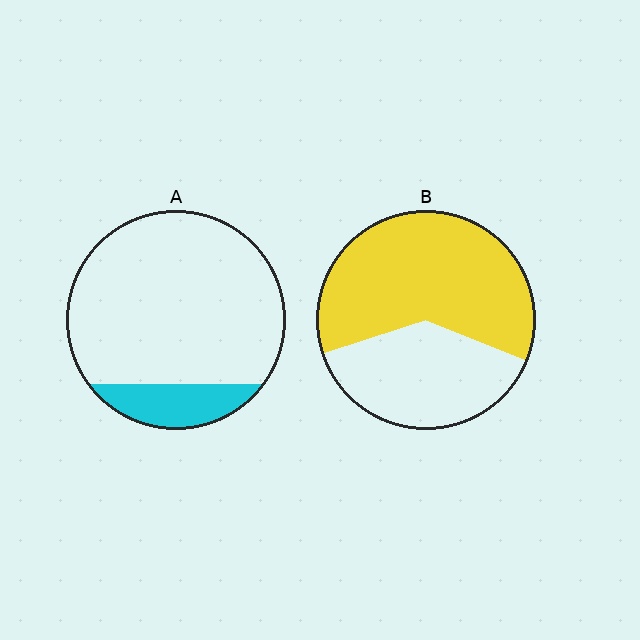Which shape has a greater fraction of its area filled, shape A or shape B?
Shape B.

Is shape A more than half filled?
No.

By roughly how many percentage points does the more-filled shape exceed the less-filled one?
By roughly 45 percentage points (B over A).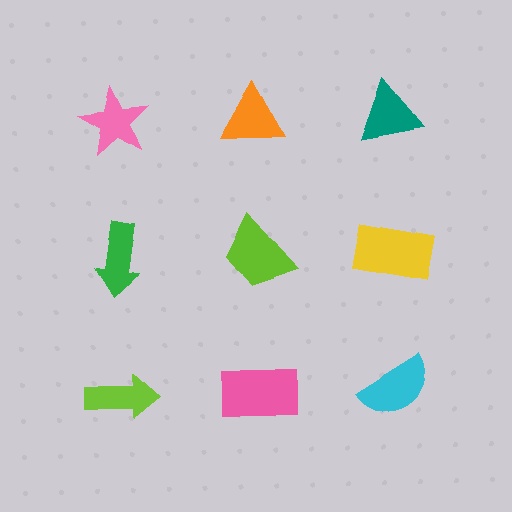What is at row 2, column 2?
A lime trapezoid.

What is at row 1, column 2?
An orange triangle.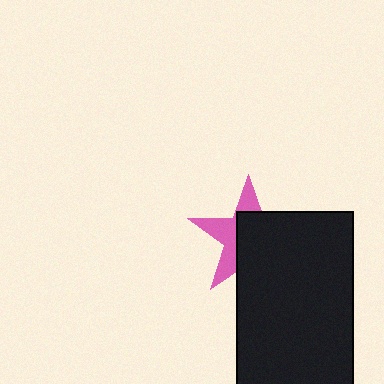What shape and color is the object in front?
The object in front is a black rectangle.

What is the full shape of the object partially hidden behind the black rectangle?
The partially hidden object is a pink star.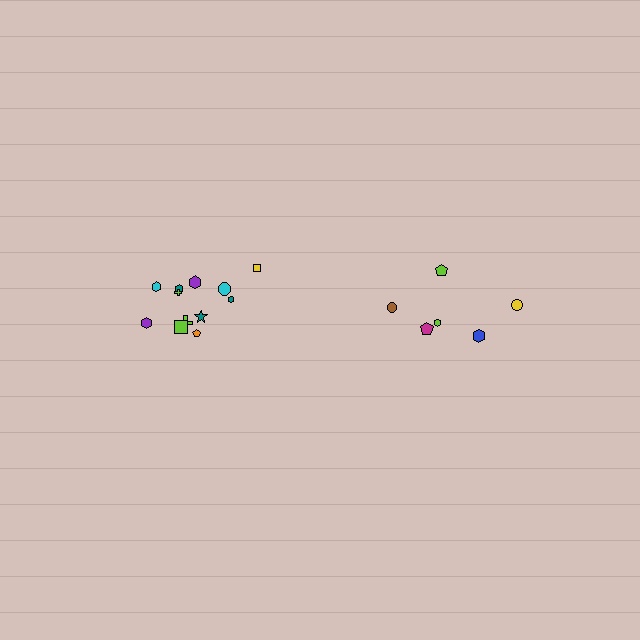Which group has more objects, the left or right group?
The left group.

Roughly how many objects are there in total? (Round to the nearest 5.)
Roughly 20 objects in total.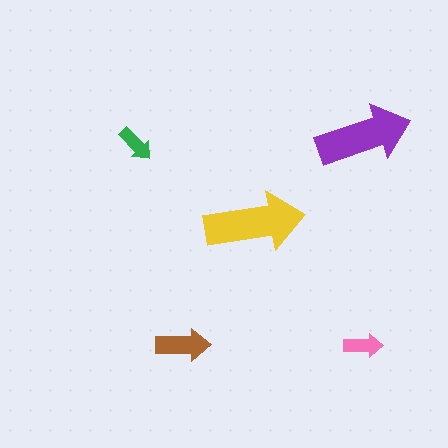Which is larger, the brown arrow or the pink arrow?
The brown one.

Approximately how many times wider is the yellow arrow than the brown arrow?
About 2 times wider.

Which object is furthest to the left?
The green arrow is leftmost.